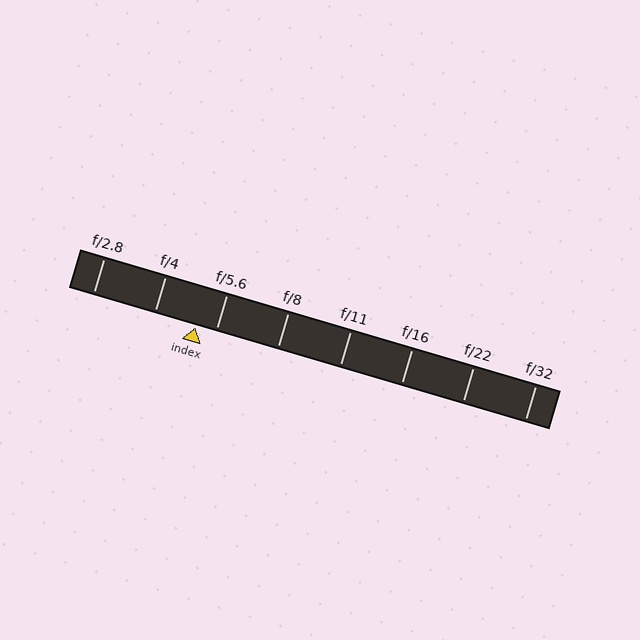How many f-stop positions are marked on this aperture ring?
There are 8 f-stop positions marked.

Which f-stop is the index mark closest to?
The index mark is closest to f/5.6.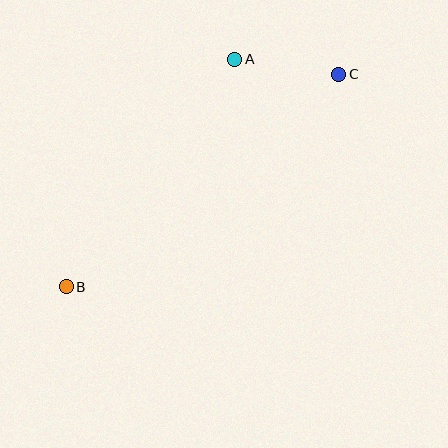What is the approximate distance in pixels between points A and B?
The distance between A and B is approximately 283 pixels.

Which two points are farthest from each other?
Points B and C are farthest from each other.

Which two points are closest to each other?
Points A and C are closest to each other.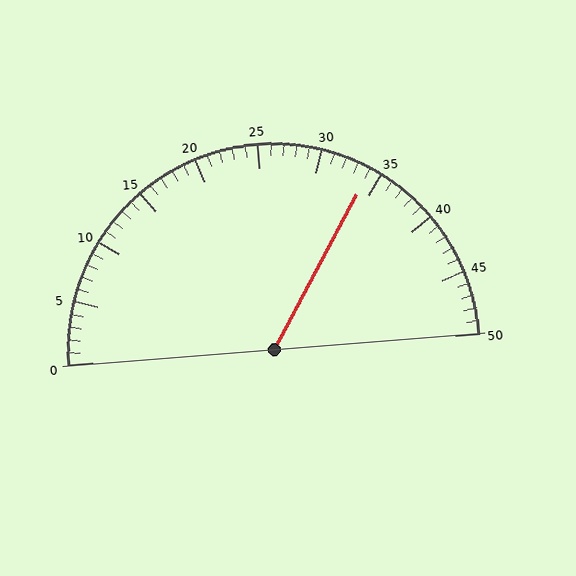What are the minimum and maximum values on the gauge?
The gauge ranges from 0 to 50.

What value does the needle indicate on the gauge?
The needle indicates approximately 34.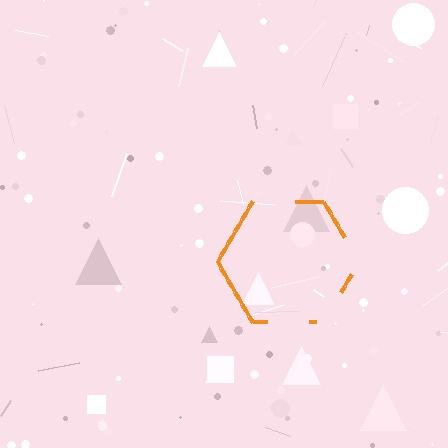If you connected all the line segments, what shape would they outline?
They would outline a hexagon.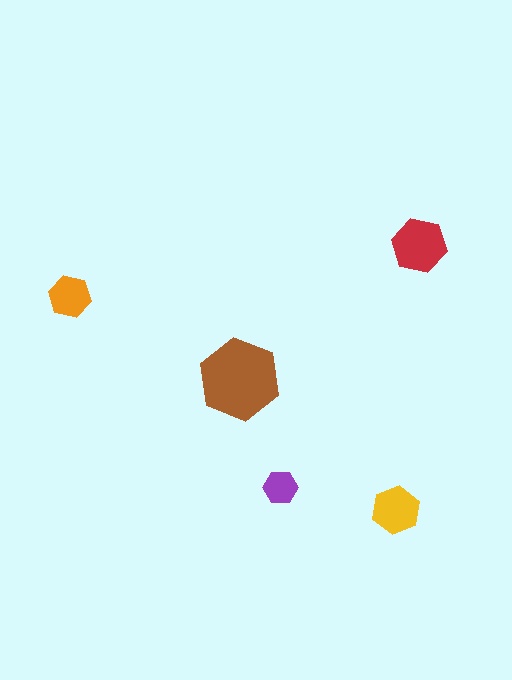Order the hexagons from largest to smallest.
the brown one, the red one, the yellow one, the orange one, the purple one.